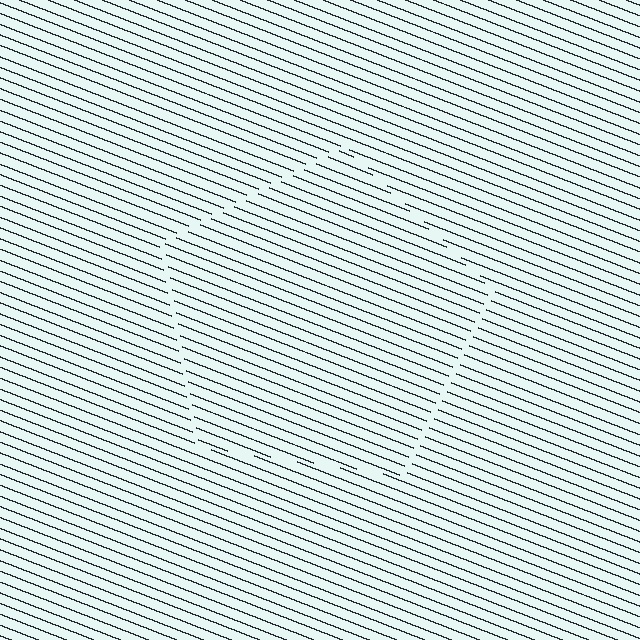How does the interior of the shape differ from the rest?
The interior of the shape contains the same grating, shifted by half a period — the contour is defined by the phase discontinuity where line-ends from the inner and outer gratings abut.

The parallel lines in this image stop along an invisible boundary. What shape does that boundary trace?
An illusory pentagon. The interior of the shape contains the same grating, shifted by half a period — the contour is defined by the phase discontinuity where line-ends from the inner and outer gratings abut.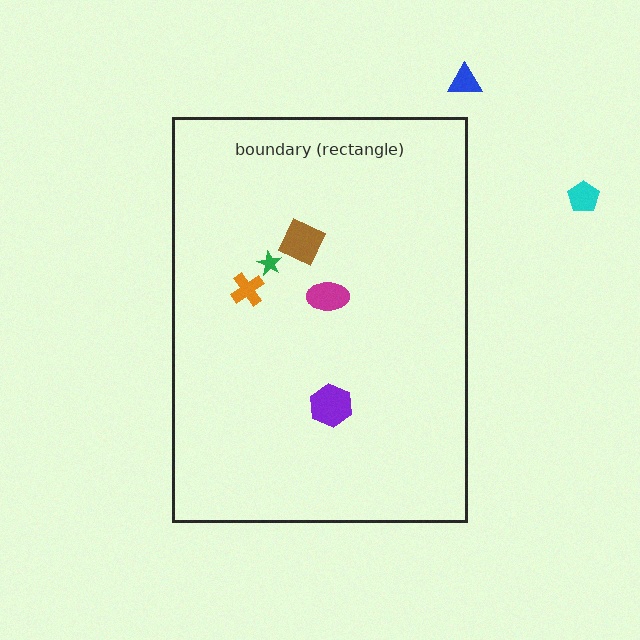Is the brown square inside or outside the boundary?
Inside.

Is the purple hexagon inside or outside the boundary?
Inside.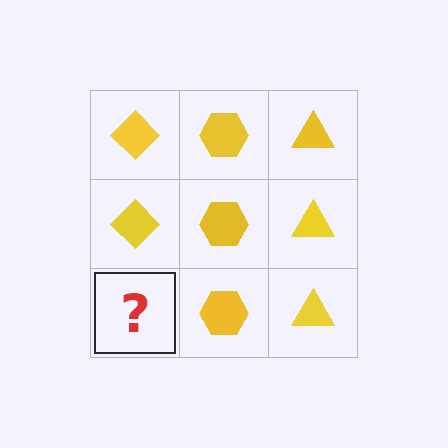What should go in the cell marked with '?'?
The missing cell should contain a yellow diamond.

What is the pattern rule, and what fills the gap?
The rule is that each column has a consistent shape. The gap should be filled with a yellow diamond.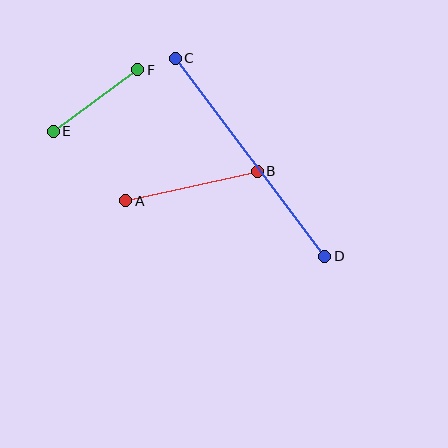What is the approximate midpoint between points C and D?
The midpoint is at approximately (250, 157) pixels.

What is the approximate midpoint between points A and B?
The midpoint is at approximately (191, 186) pixels.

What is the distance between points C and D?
The distance is approximately 248 pixels.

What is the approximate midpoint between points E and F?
The midpoint is at approximately (95, 100) pixels.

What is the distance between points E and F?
The distance is approximately 105 pixels.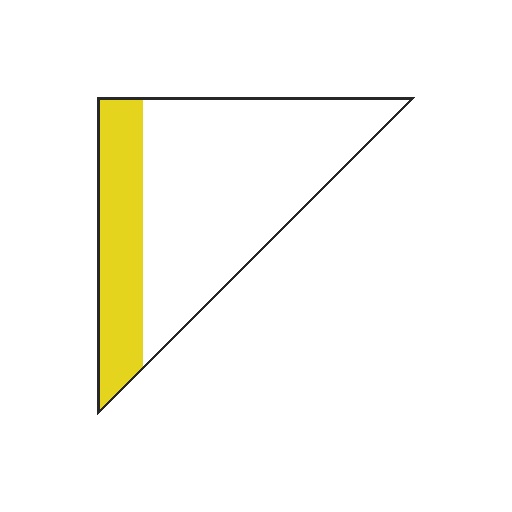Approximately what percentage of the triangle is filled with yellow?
Approximately 25%.